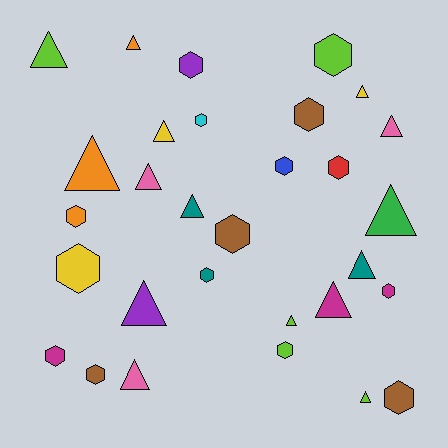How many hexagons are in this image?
There are 15 hexagons.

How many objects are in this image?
There are 30 objects.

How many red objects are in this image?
There is 1 red object.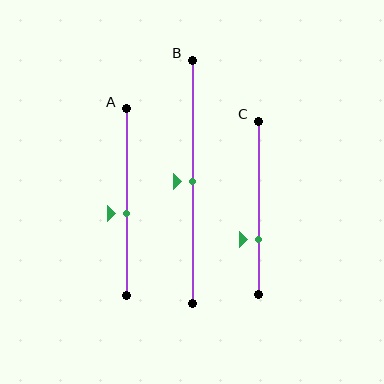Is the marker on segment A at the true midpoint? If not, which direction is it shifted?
No, the marker on segment A is shifted downward by about 6% of the segment length.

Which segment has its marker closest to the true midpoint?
Segment B has its marker closest to the true midpoint.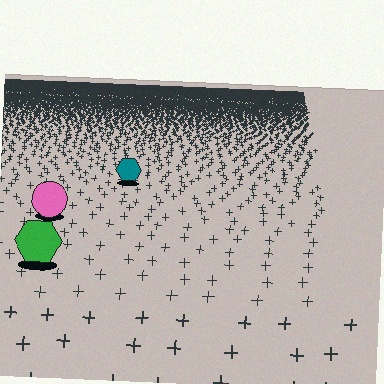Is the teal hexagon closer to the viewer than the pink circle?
No. The pink circle is closer — you can tell from the texture gradient: the ground texture is coarser near it.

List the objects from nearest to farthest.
From nearest to farthest: the green hexagon, the pink circle, the teal hexagon.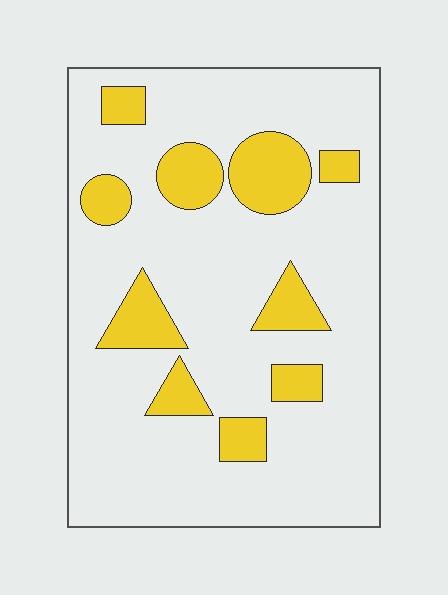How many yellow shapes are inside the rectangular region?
10.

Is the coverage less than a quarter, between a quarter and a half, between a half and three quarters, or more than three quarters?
Less than a quarter.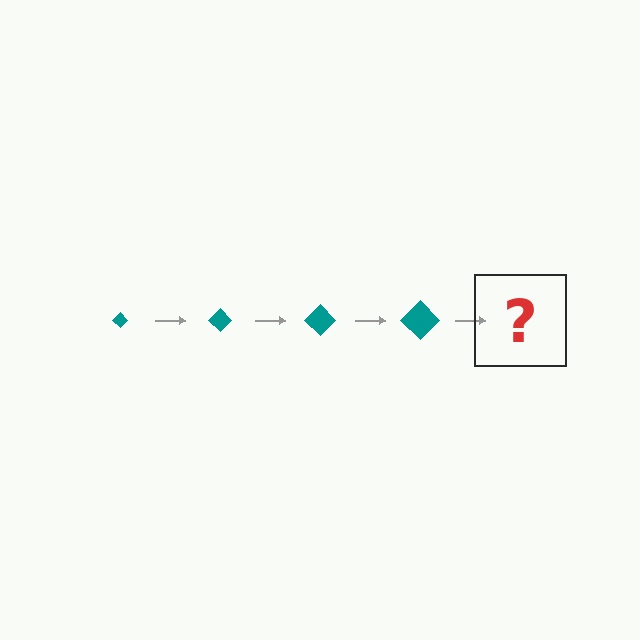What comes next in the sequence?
The next element should be a teal diamond, larger than the previous one.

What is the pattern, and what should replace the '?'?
The pattern is that the diamond gets progressively larger each step. The '?' should be a teal diamond, larger than the previous one.